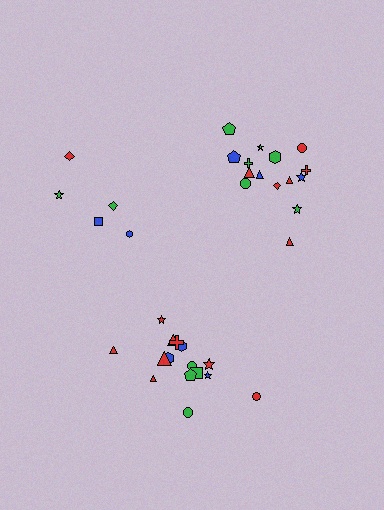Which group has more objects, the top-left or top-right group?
The top-right group.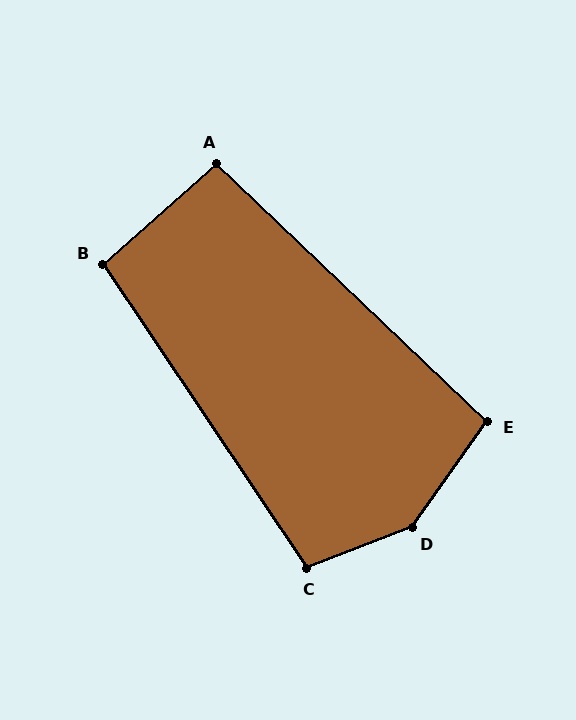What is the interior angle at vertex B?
Approximately 97 degrees (obtuse).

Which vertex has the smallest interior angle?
A, at approximately 95 degrees.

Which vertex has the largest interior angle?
D, at approximately 146 degrees.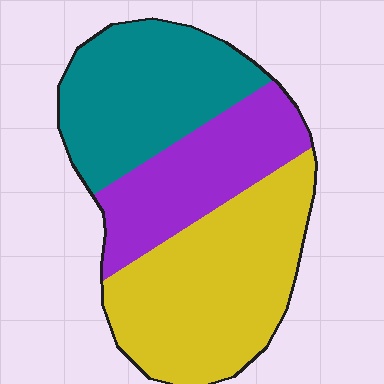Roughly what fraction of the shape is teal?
Teal covers 32% of the shape.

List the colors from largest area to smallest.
From largest to smallest: yellow, teal, purple.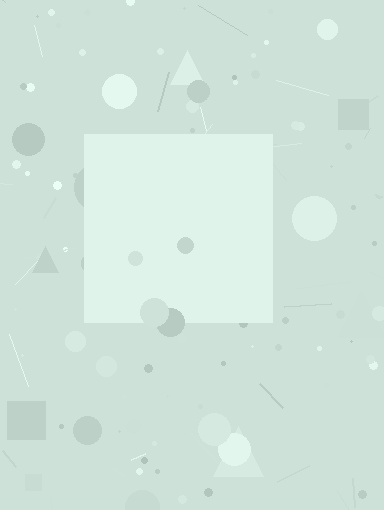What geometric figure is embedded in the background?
A square is embedded in the background.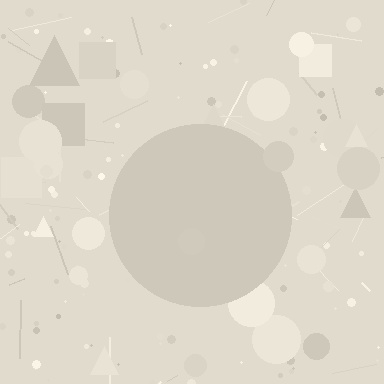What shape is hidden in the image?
A circle is hidden in the image.